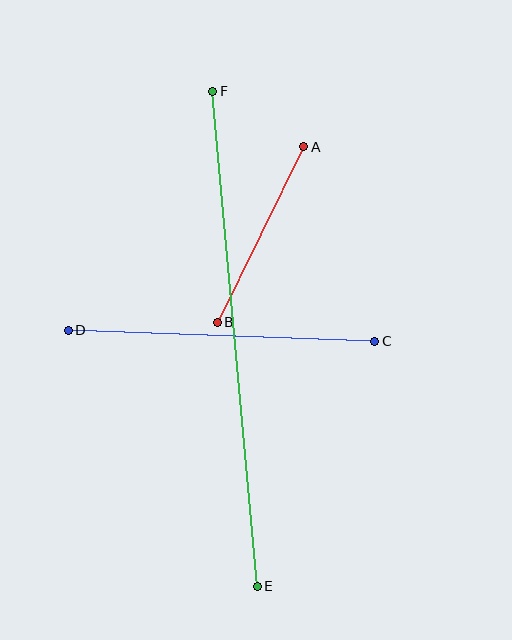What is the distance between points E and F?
The distance is approximately 497 pixels.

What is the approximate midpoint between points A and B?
The midpoint is at approximately (260, 235) pixels.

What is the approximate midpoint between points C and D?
The midpoint is at approximately (221, 336) pixels.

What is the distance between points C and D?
The distance is approximately 307 pixels.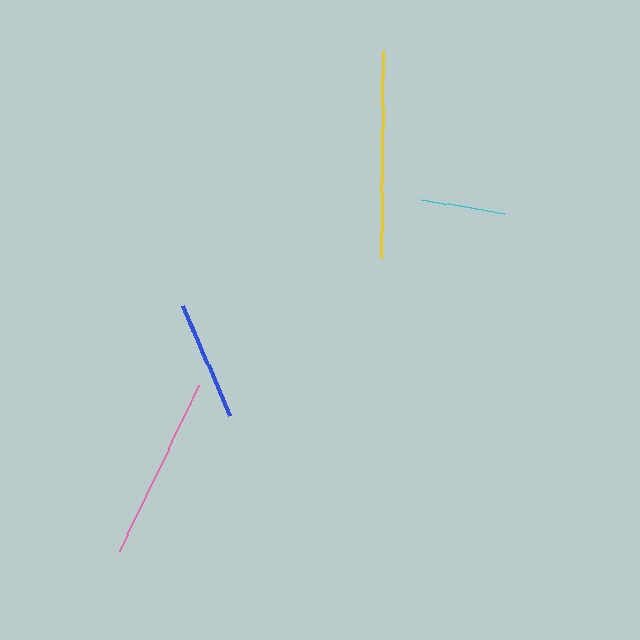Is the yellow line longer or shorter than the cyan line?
The yellow line is longer than the cyan line.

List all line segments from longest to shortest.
From longest to shortest: yellow, pink, blue, cyan.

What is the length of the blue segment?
The blue segment is approximately 120 pixels long.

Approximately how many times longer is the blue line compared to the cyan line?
The blue line is approximately 1.4 times the length of the cyan line.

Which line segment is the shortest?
The cyan line is the shortest at approximately 85 pixels.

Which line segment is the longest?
The yellow line is the longest at approximately 207 pixels.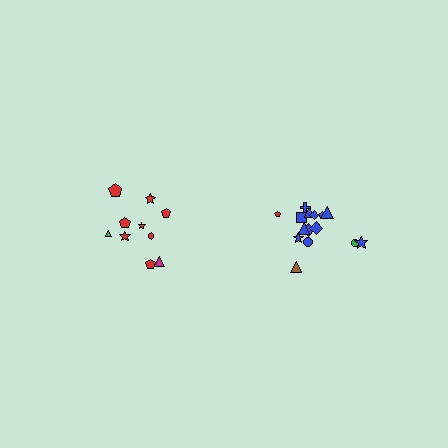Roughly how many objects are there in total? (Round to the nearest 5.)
Roughly 25 objects in total.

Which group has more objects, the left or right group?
The right group.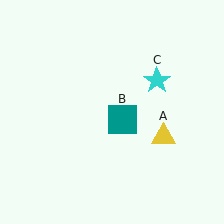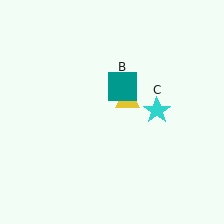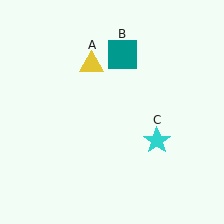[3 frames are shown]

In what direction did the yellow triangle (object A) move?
The yellow triangle (object A) moved up and to the left.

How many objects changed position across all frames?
3 objects changed position: yellow triangle (object A), teal square (object B), cyan star (object C).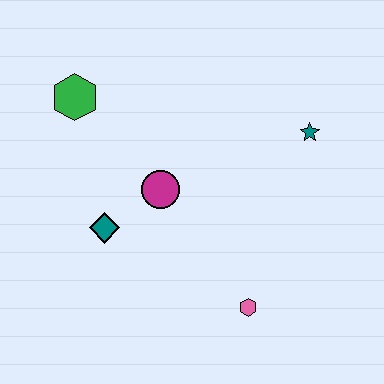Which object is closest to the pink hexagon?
The magenta circle is closest to the pink hexagon.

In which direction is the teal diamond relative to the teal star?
The teal diamond is to the left of the teal star.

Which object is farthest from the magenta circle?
The teal star is farthest from the magenta circle.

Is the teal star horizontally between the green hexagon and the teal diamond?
No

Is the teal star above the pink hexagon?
Yes